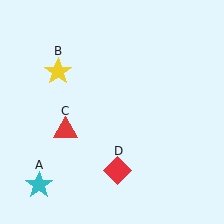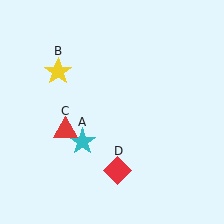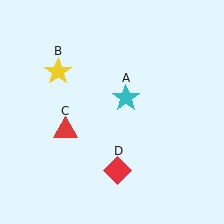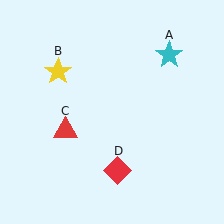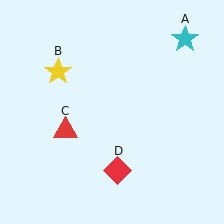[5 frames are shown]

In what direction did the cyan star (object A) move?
The cyan star (object A) moved up and to the right.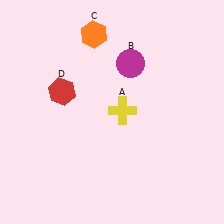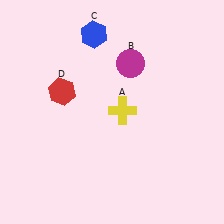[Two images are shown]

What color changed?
The hexagon (C) changed from orange in Image 1 to blue in Image 2.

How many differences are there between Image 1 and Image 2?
There is 1 difference between the two images.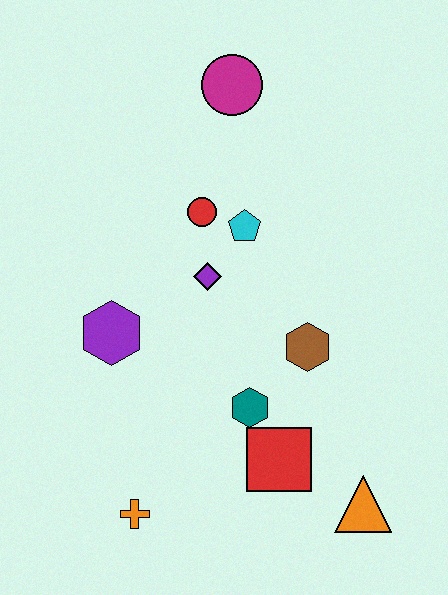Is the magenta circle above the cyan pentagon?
Yes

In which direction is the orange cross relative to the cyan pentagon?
The orange cross is below the cyan pentagon.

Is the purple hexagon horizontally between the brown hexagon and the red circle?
No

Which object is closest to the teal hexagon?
The red square is closest to the teal hexagon.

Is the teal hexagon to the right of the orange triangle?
No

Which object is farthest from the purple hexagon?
The orange triangle is farthest from the purple hexagon.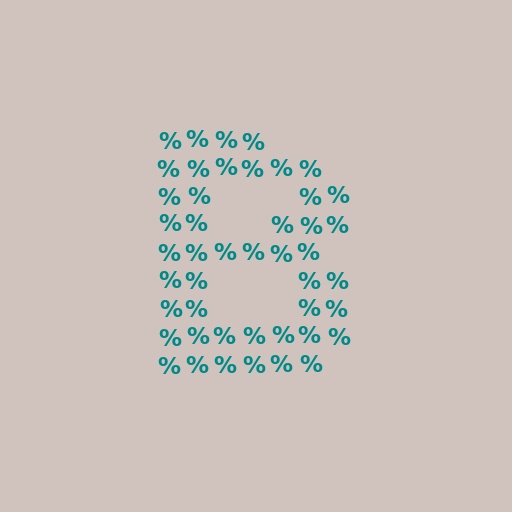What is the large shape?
The large shape is the letter B.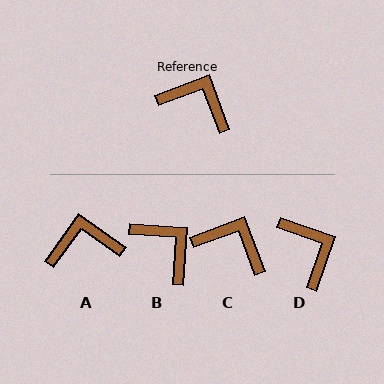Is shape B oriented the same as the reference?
No, it is off by about 24 degrees.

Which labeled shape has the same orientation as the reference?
C.